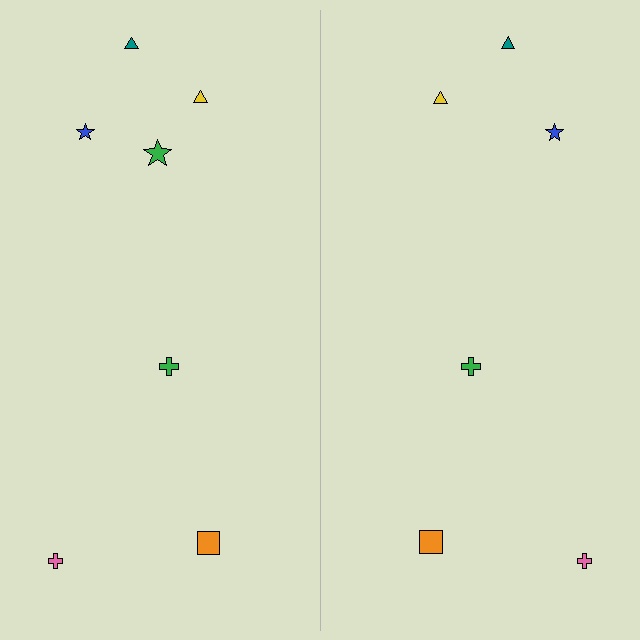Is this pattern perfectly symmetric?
No, the pattern is not perfectly symmetric. A green star is missing from the right side.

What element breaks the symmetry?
A green star is missing from the right side.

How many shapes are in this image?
There are 13 shapes in this image.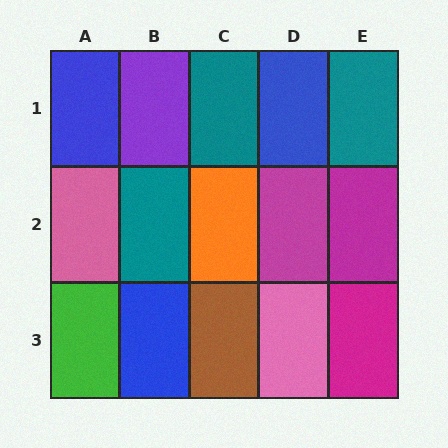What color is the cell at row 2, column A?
Pink.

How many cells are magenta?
3 cells are magenta.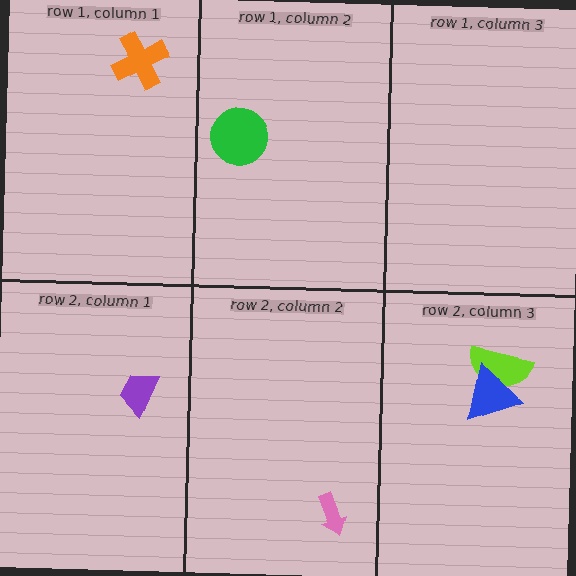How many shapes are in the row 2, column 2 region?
1.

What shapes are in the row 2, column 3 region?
The lime semicircle, the blue triangle.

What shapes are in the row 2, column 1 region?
The purple trapezoid.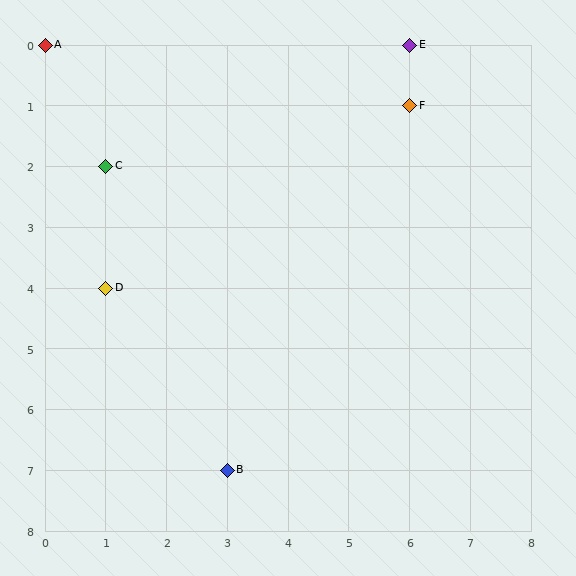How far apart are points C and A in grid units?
Points C and A are 1 column and 2 rows apart (about 2.2 grid units diagonally).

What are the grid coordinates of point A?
Point A is at grid coordinates (0, 0).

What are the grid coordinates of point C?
Point C is at grid coordinates (1, 2).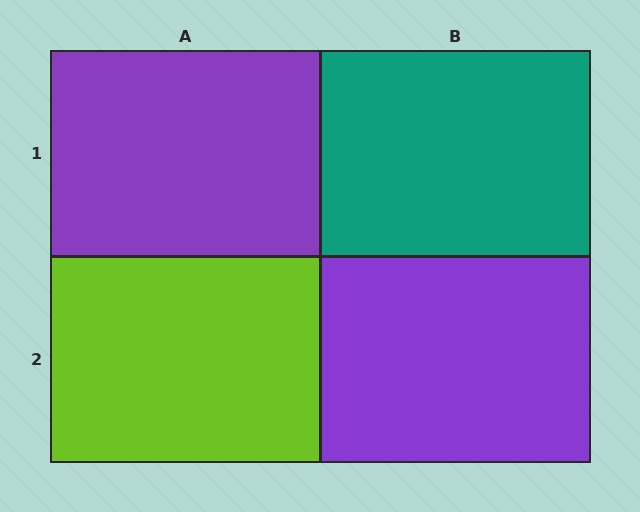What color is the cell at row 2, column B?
Purple.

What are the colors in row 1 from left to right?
Purple, teal.